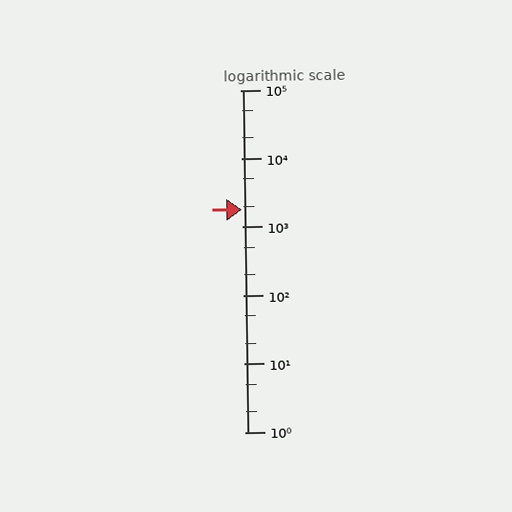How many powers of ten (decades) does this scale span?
The scale spans 5 decades, from 1 to 100000.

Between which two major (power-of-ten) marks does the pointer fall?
The pointer is between 1000 and 10000.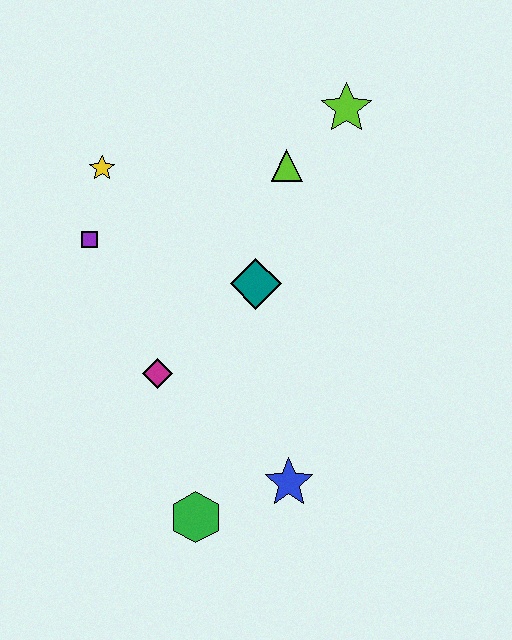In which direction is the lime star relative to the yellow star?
The lime star is to the right of the yellow star.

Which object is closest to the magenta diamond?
The teal diamond is closest to the magenta diamond.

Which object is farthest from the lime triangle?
The green hexagon is farthest from the lime triangle.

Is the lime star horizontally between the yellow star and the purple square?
No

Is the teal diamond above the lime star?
No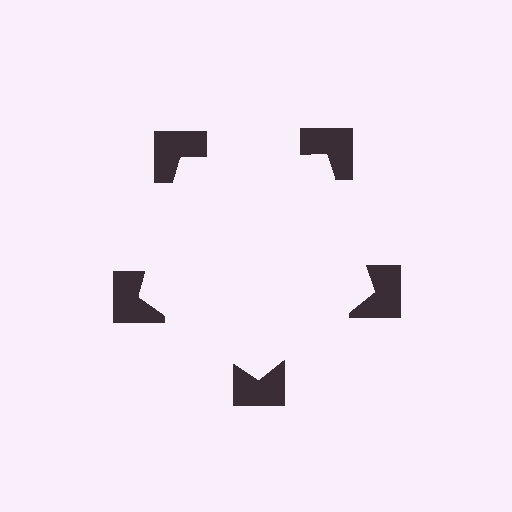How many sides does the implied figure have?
5 sides.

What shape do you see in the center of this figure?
An illusory pentagon — its edges are inferred from the aligned wedge cuts in the notched squares, not physically drawn.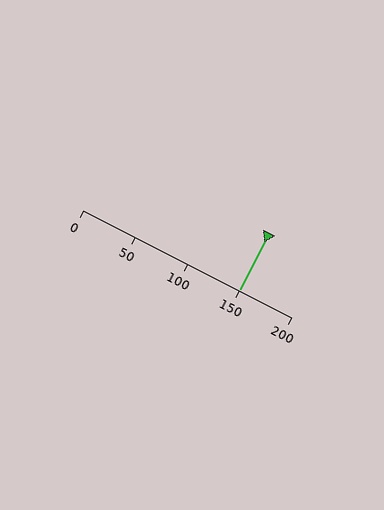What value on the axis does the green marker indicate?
The marker indicates approximately 150.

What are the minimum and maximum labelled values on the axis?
The axis runs from 0 to 200.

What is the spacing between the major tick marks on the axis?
The major ticks are spaced 50 apart.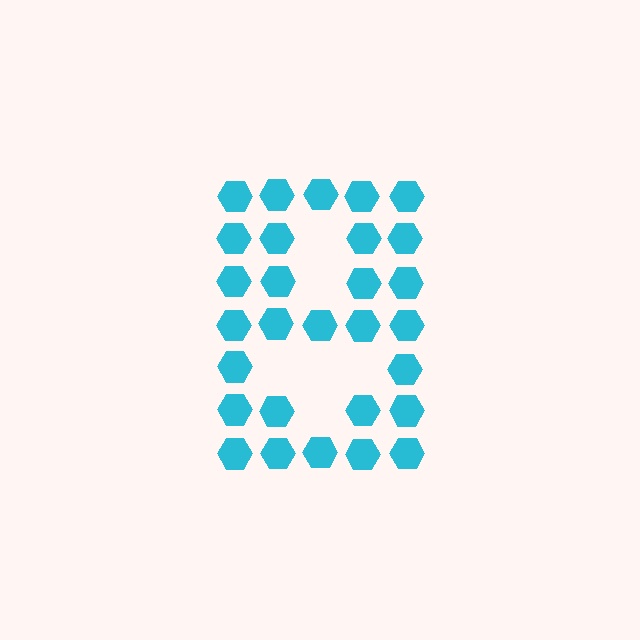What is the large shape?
The large shape is the digit 8.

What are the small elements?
The small elements are hexagons.